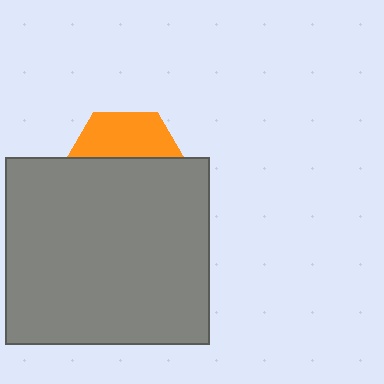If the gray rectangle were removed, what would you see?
You would see the complete orange hexagon.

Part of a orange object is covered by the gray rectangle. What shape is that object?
It is a hexagon.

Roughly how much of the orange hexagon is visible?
A small part of it is visible (roughly 39%).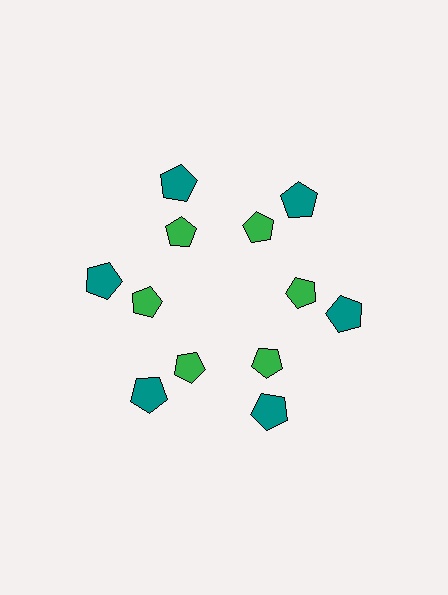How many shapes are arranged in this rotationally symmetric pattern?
There are 12 shapes, arranged in 6 groups of 2.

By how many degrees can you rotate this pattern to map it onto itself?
The pattern maps onto itself every 60 degrees of rotation.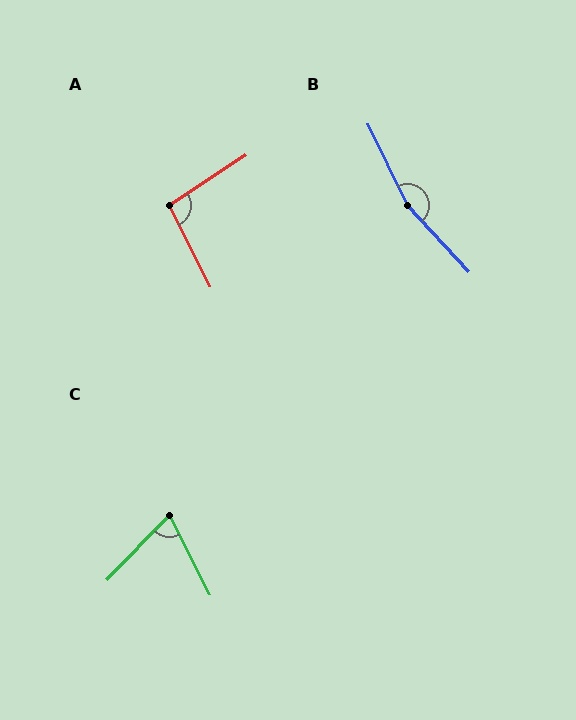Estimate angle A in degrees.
Approximately 97 degrees.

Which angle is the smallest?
C, at approximately 71 degrees.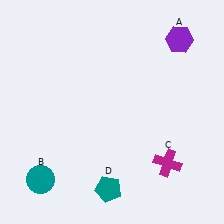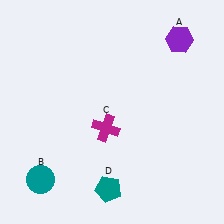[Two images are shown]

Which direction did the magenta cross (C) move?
The magenta cross (C) moved left.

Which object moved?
The magenta cross (C) moved left.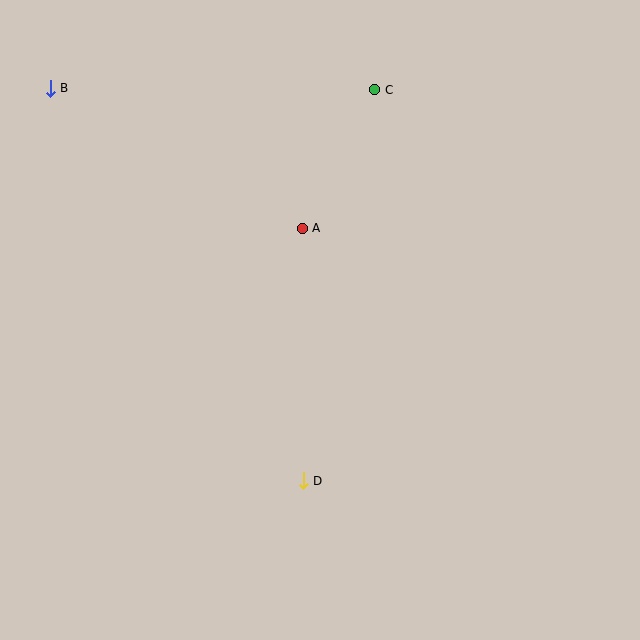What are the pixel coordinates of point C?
Point C is at (375, 90).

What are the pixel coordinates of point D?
Point D is at (303, 481).